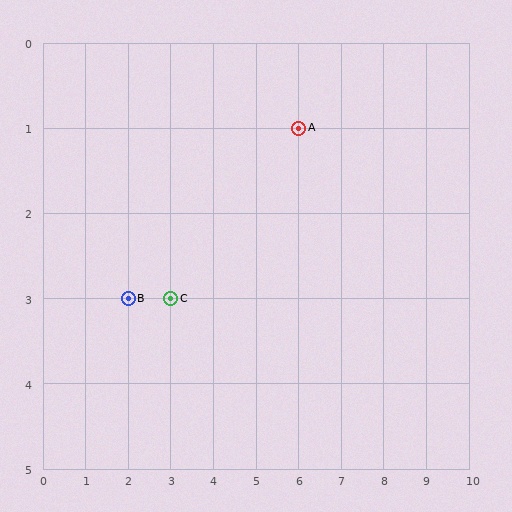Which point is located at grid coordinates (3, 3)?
Point C is at (3, 3).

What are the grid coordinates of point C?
Point C is at grid coordinates (3, 3).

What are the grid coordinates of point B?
Point B is at grid coordinates (2, 3).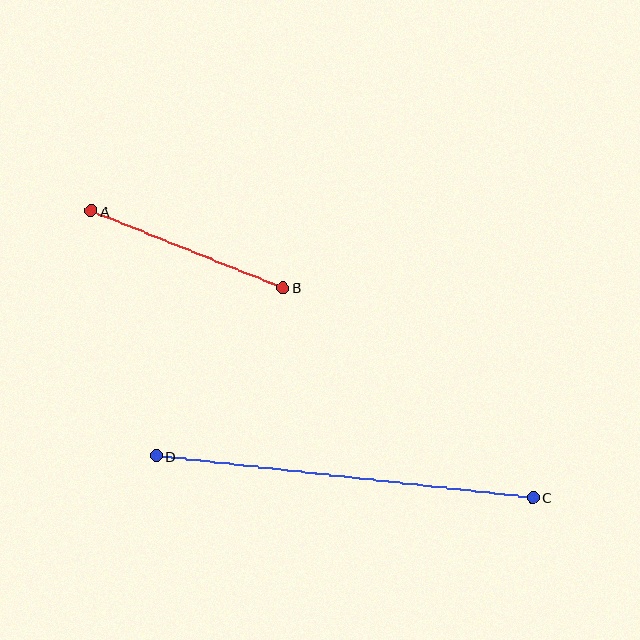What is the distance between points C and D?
The distance is approximately 379 pixels.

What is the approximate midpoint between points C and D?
The midpoint is at approximately (345, 477) pixels.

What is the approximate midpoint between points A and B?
The midpoint is at approximately (187, 249) pixels.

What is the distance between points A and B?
The distance is approximately 206 pixels.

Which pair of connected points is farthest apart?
Points C and D are farthest apart.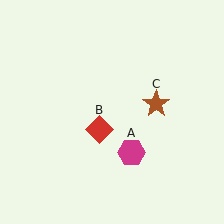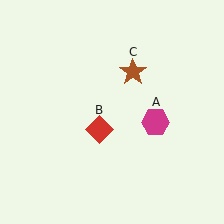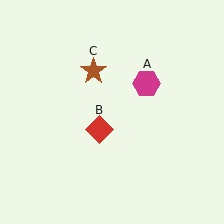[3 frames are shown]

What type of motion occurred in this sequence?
The magenta hexagon (object A), brown star (object C) rotated counterclockwise around the center of the scene.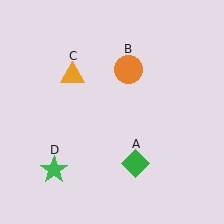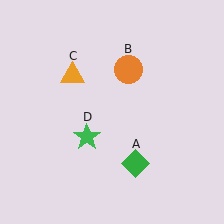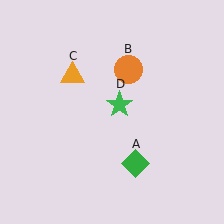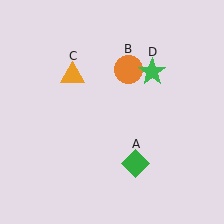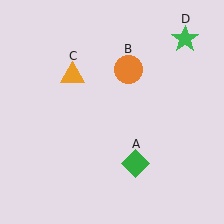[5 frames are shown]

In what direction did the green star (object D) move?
The green star (object D) moved up and to the right.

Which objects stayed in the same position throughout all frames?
Green diamond (object A) and orange circle (object B) and orange triangle (object C) remained stationary.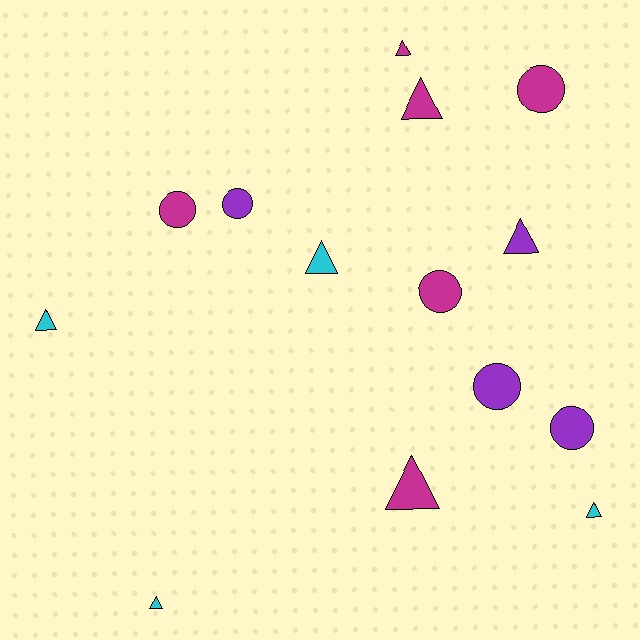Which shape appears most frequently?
Triangle, with 8 objects.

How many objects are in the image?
There are 14 objects.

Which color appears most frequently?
Magenta, with 6 objects.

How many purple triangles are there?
There is 1 purple triangle.